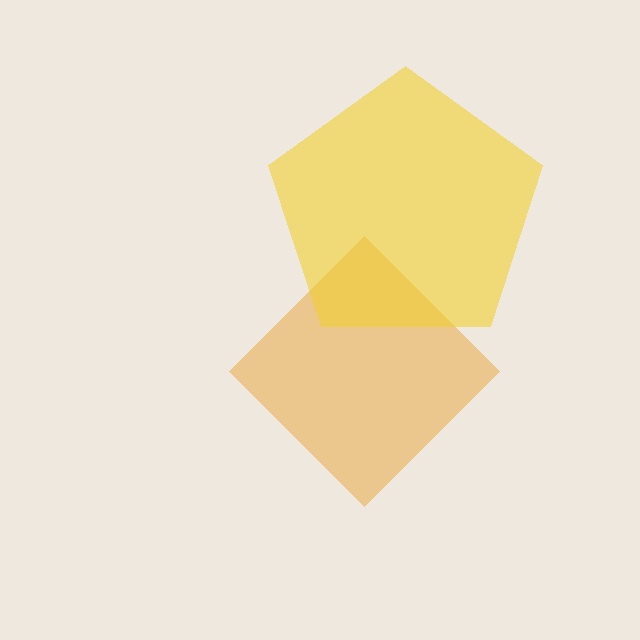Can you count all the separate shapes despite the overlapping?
Yes, there are 2 separate shapes.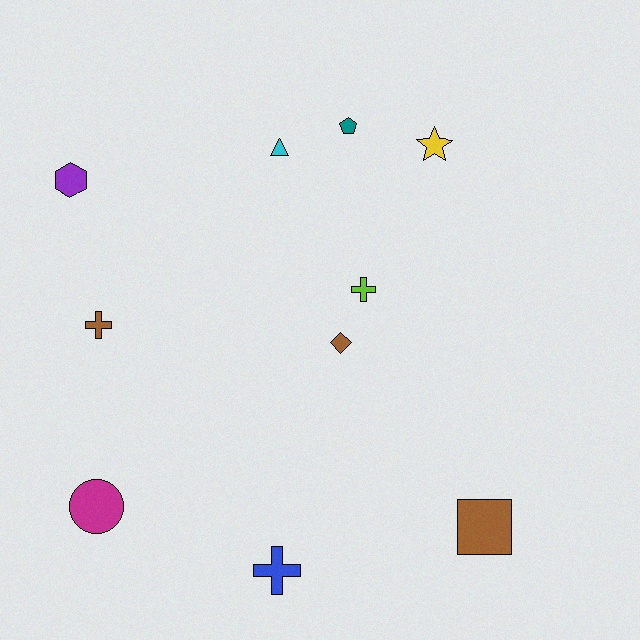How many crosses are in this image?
There are 3 crosses.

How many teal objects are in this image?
There is 1 teal object.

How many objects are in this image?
There are 10 objects.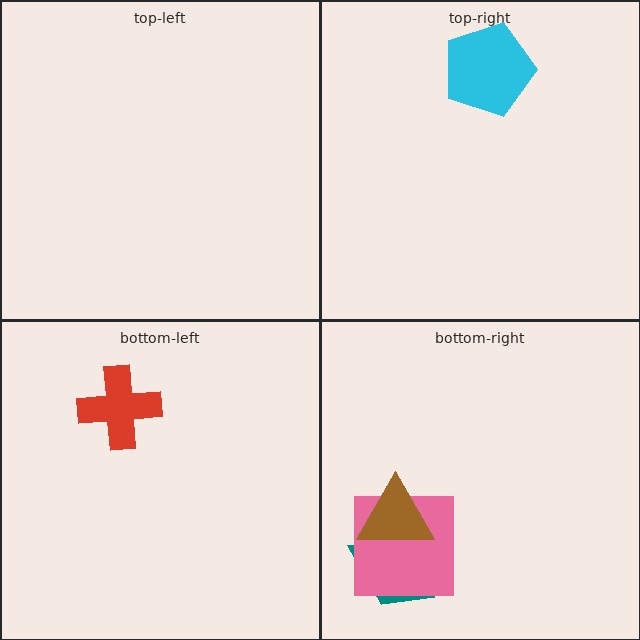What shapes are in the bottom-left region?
The red cross.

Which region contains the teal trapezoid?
The bottom-right region.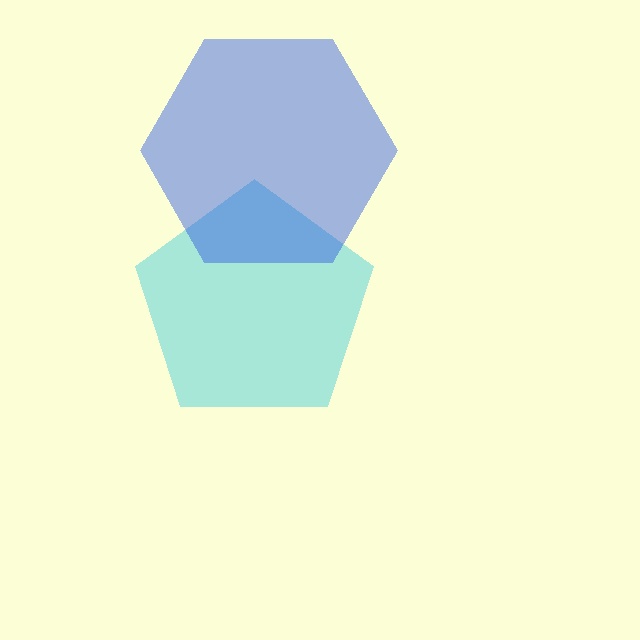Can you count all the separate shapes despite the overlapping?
Yes, there are 2 separate shapes.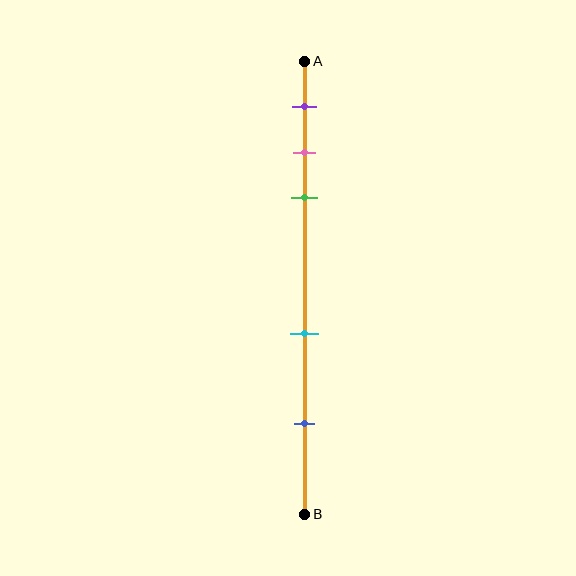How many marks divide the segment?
There are 5 marks dividing the segment.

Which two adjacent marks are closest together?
The pink and green marks are the closest adjacent pair.